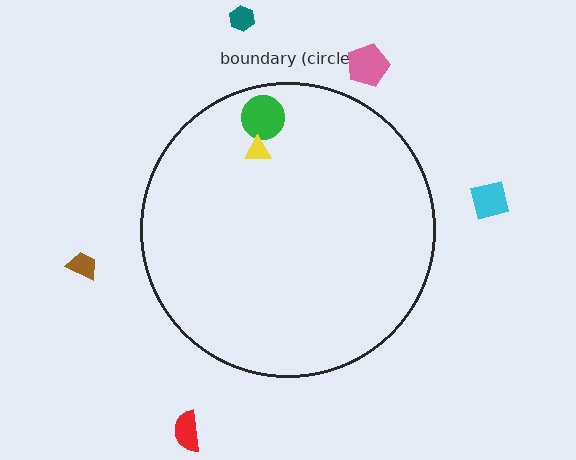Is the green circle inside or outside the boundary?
Inside.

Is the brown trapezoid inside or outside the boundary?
Outside.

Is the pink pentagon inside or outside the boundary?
Outside.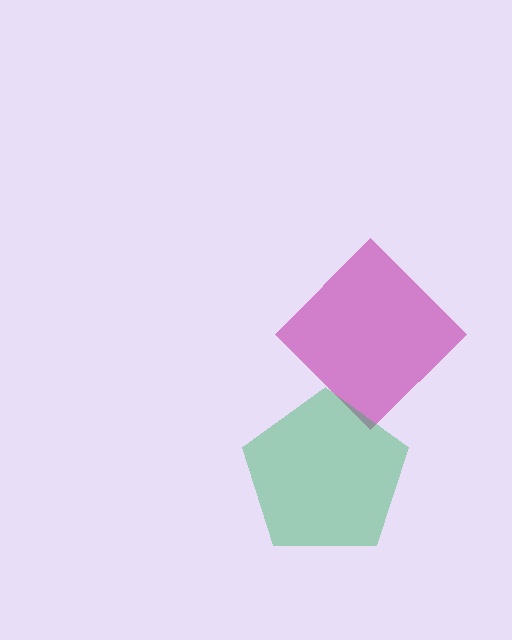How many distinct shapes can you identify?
There are 2 distinct shapes: a magenta diamond, a green pentagon.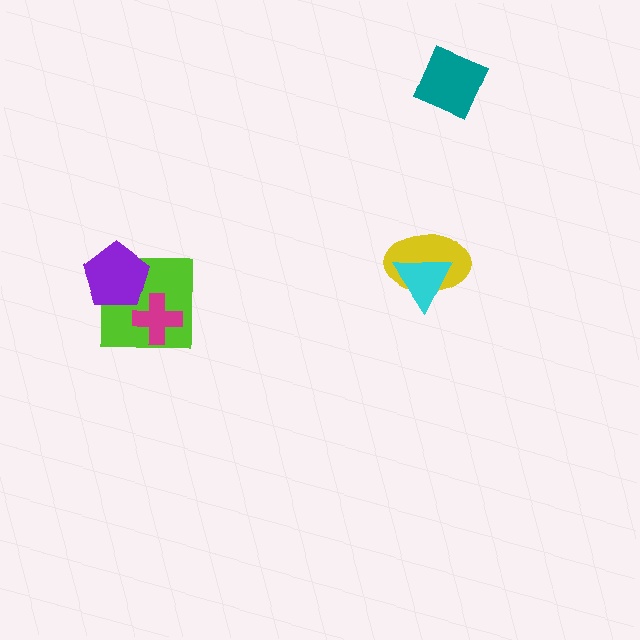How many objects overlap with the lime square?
2 objects overlap with the lime square.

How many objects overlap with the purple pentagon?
1 object overlaps with the purple pentagon.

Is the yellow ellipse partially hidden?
Yes, it is partially covered by another shape.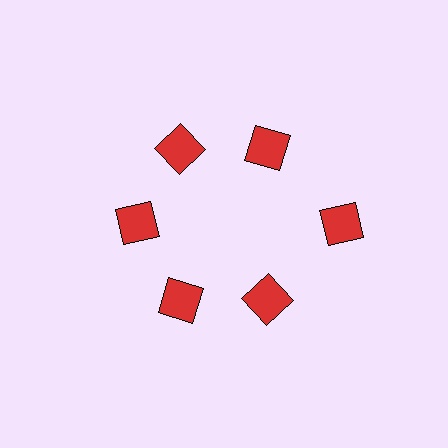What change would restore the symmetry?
The symmetry would be restored by moving it inward, back onto the ring so that all 6 squares sit at equal angles and equal distance from the center.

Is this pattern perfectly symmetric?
No. The 6 red squares are arranged in a ring, but one element near the 3 o'clock position is pushed outward from the center, breaking the 6-fold rotational symmetry.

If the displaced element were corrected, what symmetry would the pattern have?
It would have 6-fold rotational symmetry — the pattern would map onto itself every 60 degrees.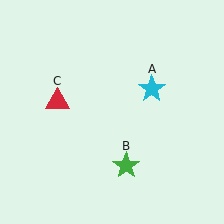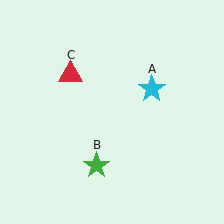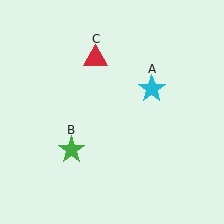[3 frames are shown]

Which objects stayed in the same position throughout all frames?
Cyan star (object A) remained stationary.